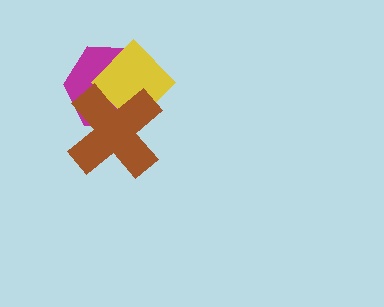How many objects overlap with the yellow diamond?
2 objects overlap with the yellow diamond.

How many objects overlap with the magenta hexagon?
2 objects overlap with the magenta hexagon.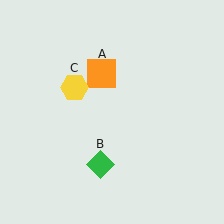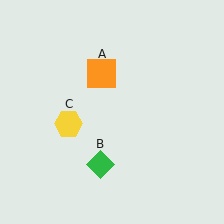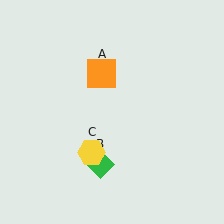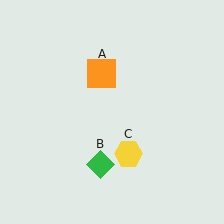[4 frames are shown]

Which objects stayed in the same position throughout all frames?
Orange square (object A) and green diamond (object B) remained stationary.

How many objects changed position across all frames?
1 object changed position: yellow hexagon (object C).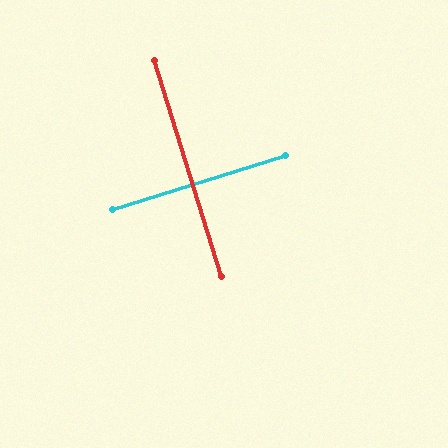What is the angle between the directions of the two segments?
Approximately 90 degrees.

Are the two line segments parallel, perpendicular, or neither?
Perpendicular — they meet at approximately 90°.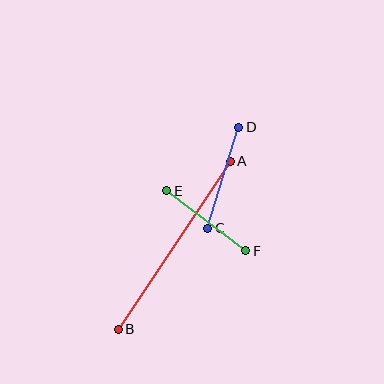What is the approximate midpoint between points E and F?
The midpoint is at approximately (206, 221) pixels.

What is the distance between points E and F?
The distance is approximately 99 pixels.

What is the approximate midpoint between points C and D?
The midpoint is at approximately (223, 178) pixels.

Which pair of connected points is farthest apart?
Points A and B are farthest apart.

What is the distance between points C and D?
The distance is approximately 105 pixels.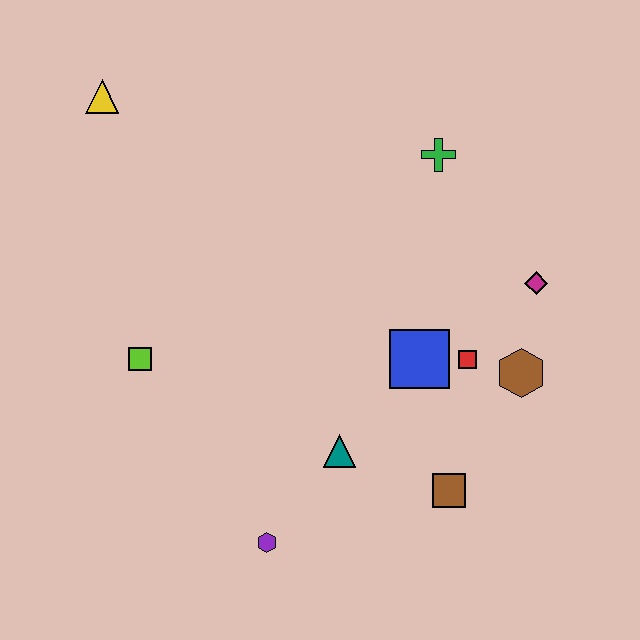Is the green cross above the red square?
Yes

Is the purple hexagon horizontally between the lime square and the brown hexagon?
Yes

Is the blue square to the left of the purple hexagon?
No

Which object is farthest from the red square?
The yellow triangle is farthest from the red square.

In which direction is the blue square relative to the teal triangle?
The blue square is above the teal triangle.